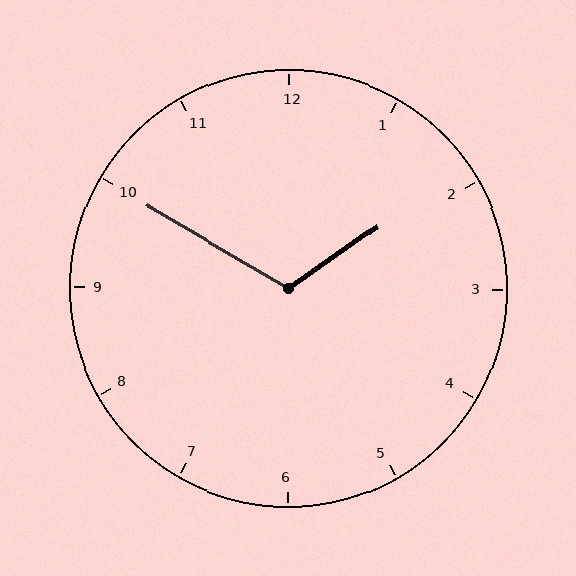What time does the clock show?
1:50.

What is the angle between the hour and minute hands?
Approximately 115 degrees.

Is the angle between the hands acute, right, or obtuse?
It is obtuse.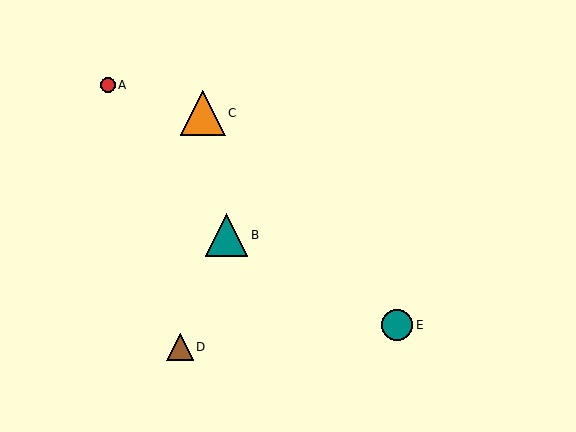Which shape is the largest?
The orange triangle (labeled C) is the largest.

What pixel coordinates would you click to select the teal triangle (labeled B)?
Click at (227, 235) to select the teal triangle B.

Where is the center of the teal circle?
The center of the teal circle is at (397, 325).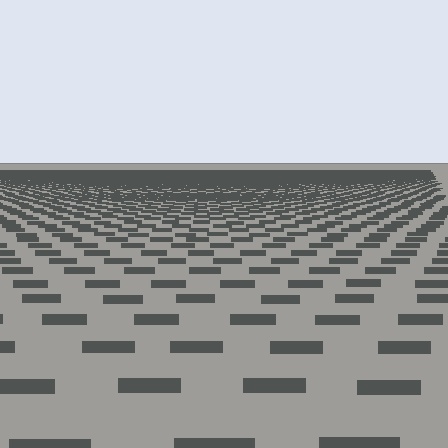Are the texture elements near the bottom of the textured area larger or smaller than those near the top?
Larger. Near the bottom, elements are closer to the viewer and appear at a bigger on-screen size.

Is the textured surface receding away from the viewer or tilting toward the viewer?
The surface is receding away from the viewer. Texture elements get smaller and denser toward the top.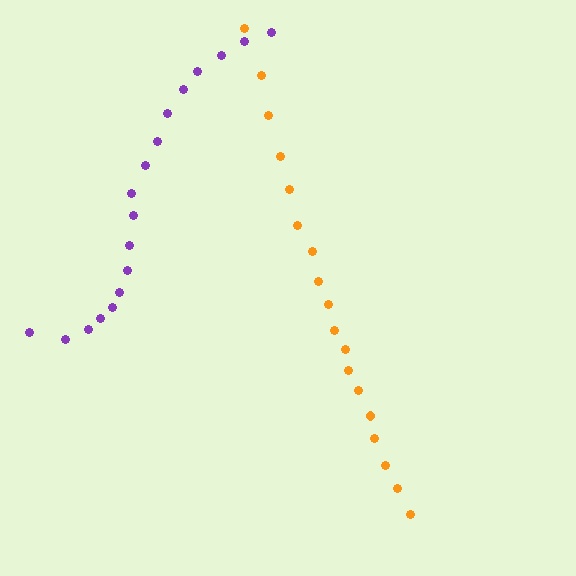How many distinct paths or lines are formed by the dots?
There are 2 distinct paths.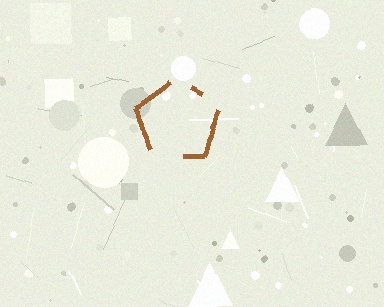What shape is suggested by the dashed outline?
The dashed outline suggests a pentagon.